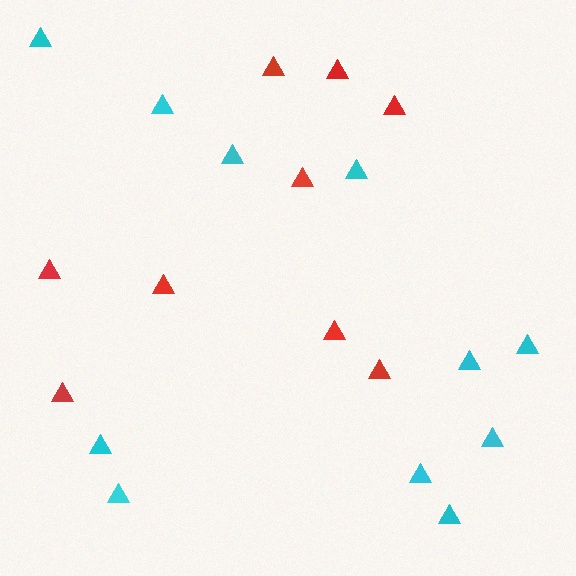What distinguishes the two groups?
There are 2 groups: one group of cyan triangles (11) and one group of red triangles (9).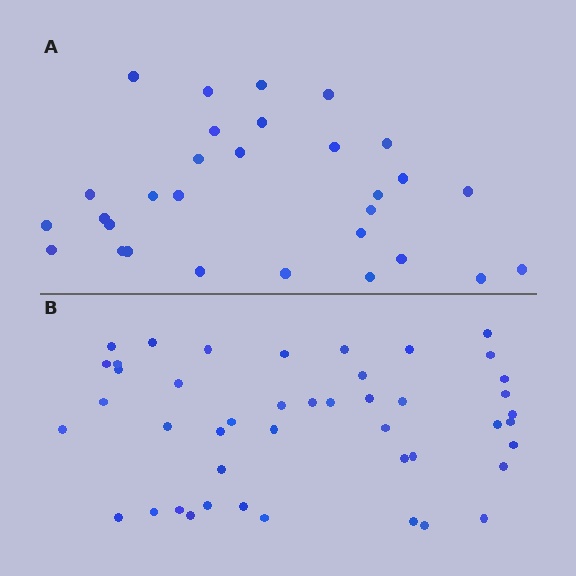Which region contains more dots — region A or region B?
Region B (the bottom region) has more dots.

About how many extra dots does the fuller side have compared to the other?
Region B has approximately 15 more dots than region A.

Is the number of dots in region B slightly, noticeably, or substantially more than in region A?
Region B has substantially more. The ratio is roughly 1.5 to 1.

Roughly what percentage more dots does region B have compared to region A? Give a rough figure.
About 50% more.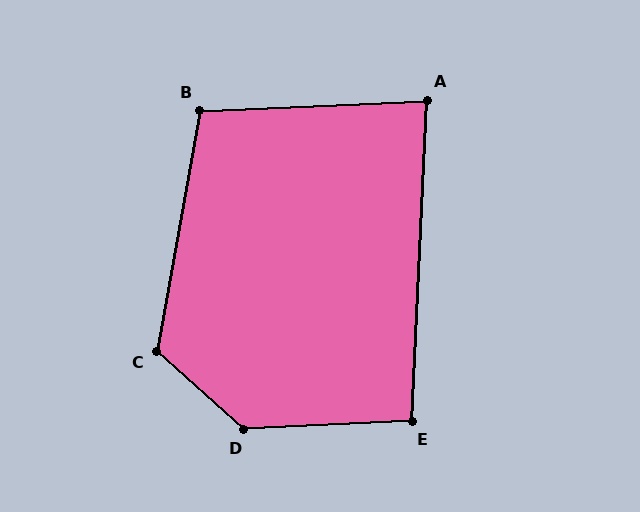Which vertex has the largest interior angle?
D, at approximately 136 degrees.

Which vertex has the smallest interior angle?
A, at approximately 85 degrees.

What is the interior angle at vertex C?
Approximately 122 degrees (obtuse).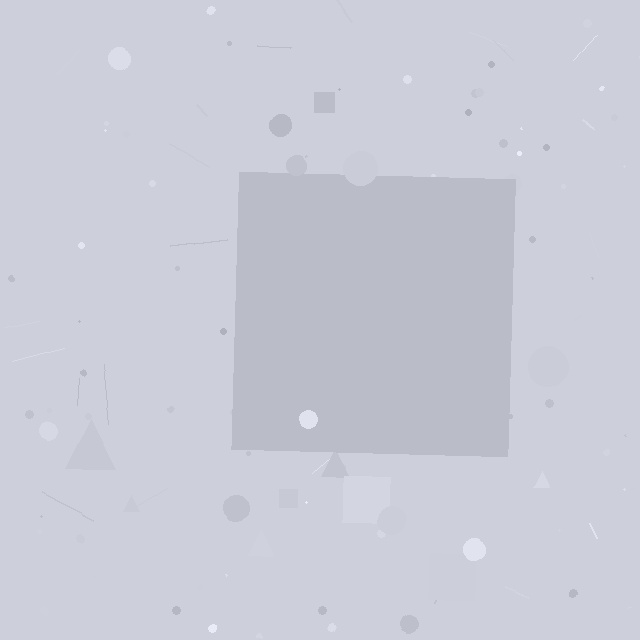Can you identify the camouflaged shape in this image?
The camouflaged shape is a square.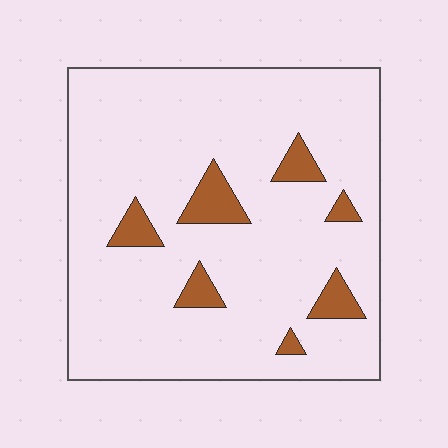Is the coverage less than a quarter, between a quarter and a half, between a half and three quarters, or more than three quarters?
Less than a quarter.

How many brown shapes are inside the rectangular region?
7.